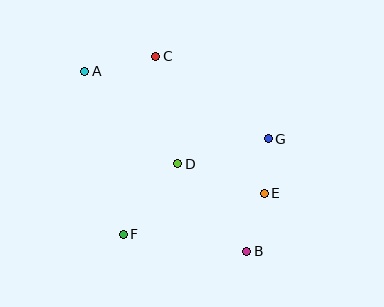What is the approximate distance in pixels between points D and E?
The distance between D and E is approximately 91 pixels.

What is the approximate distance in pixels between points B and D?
The distance between B and D is approximately 111 pixels.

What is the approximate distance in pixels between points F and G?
The distance between F and G is approximately 174 pixels.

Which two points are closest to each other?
Points E and G are closest to each other.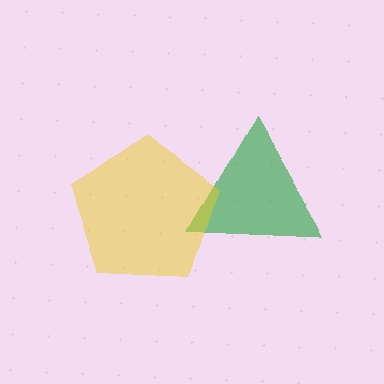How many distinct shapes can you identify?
There are 2 distinct shapes: a green triangle, a yellow pentagon.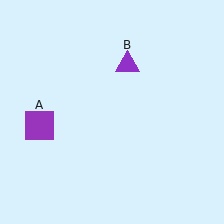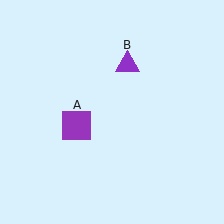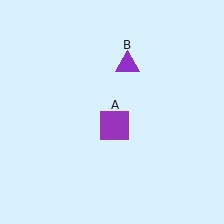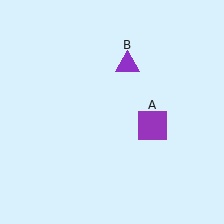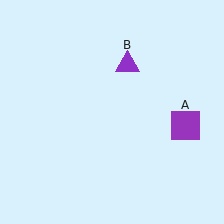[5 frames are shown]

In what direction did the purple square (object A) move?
The purple square (object A) moved right.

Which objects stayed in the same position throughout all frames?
Purple triangle (object B) remained stationary.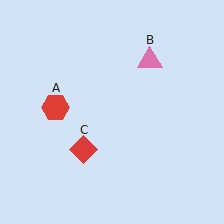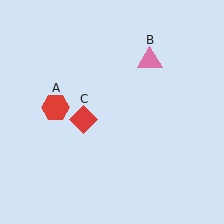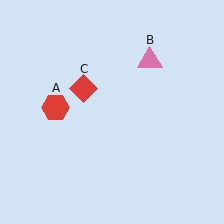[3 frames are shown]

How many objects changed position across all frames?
1 object changed position: red diamond (object C).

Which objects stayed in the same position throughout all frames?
Red hexagon (object A) and pink triangle (object B) remained stationary.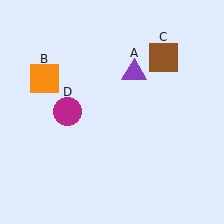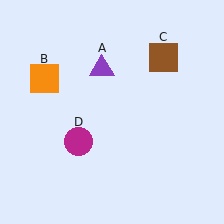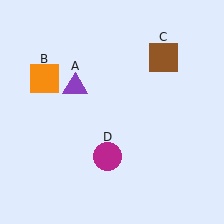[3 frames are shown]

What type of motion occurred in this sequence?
The purple triangle (object A), magenta circle (object D) rotated counterclockwise around the center of the scene.